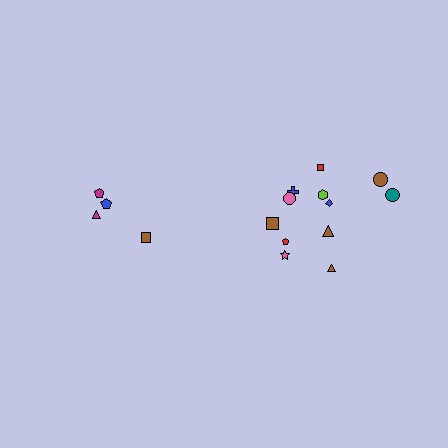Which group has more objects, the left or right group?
The right group.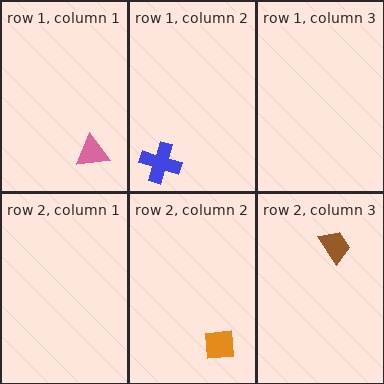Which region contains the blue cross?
The row 1, column 2 region.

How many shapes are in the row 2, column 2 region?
1.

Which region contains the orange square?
The row 2, column 2 region.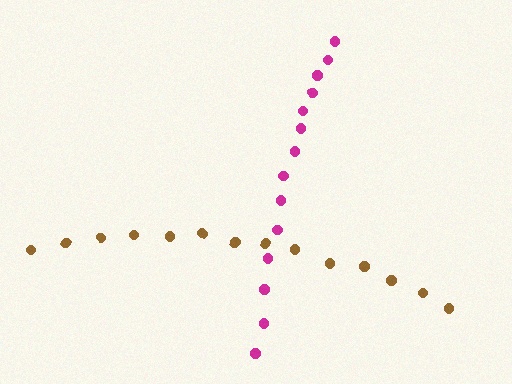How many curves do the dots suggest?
There are 2 distinct paths.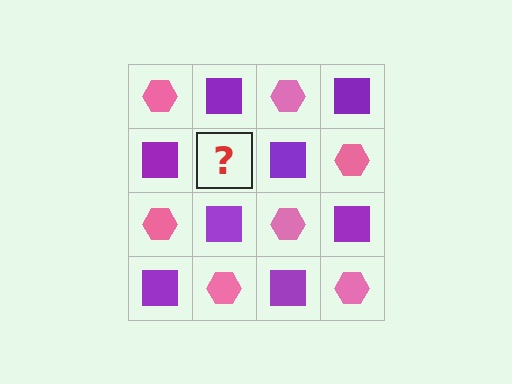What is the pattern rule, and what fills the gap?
The rule is that it alternates pink hexagon and purple square in a checkerboard pattern. The gap should be filled with a pink hexagon.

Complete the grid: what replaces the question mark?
The question mark should be replaced with a pink hexagon.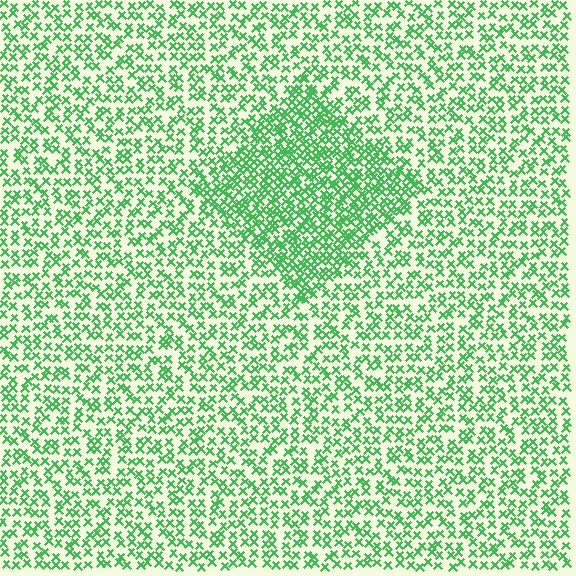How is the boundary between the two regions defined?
The boundary is defined by a change in element density (approximately 1.9x ratio). All elements are the same color, size, and shape.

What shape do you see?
I see a diamond.